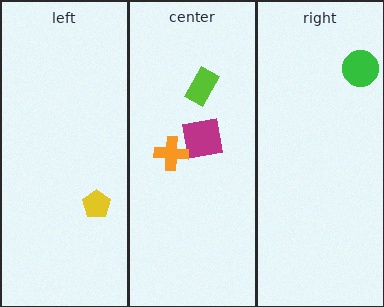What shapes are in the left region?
The yellow pentagon.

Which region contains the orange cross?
The center region.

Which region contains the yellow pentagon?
The left region.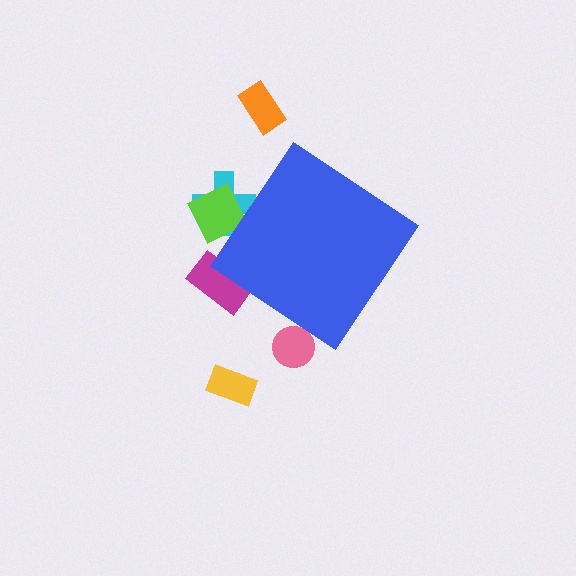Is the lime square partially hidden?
Yes, the lime square is partially hidden behind the blue diamond.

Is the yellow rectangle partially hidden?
No, the yellow rectangle is fully visible.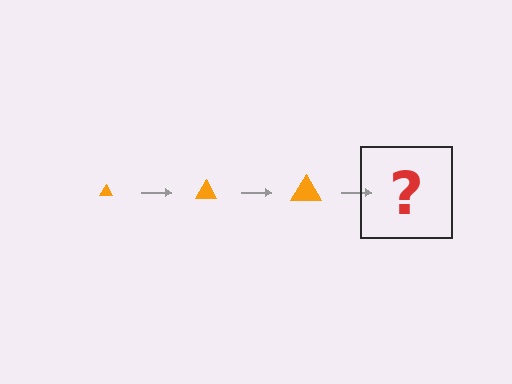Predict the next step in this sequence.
The next step is an orange triangle, larger than the previous one.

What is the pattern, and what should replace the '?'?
The pattern is that the triangle gets progressively larger each step. The '?' should be an orange triangle, larger than the previous one.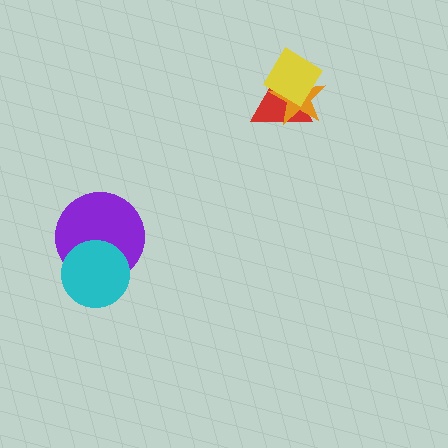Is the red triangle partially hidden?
Yes, it is partially covered by another shape.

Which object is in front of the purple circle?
The cyan circle is in front of the purple circle.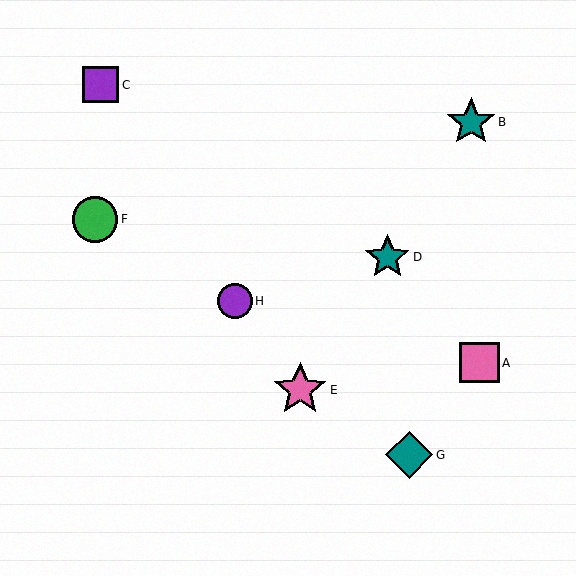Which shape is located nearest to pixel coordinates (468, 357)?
The pink square (labeled A) at (479, 363) is nearest to that location.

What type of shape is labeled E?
Shape E is a pink star.